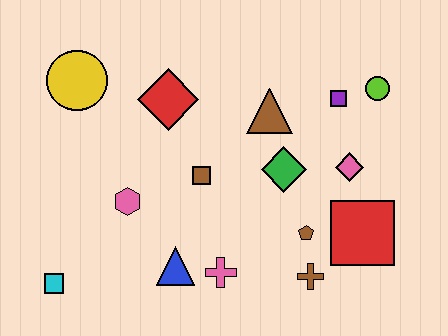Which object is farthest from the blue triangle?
The lime circle is farthest from the blue triangle.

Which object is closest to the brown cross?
The brown pentagon is closest to the brown cross.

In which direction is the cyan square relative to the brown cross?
The cyan square is to the left of the brown cross.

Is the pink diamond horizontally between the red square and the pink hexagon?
Yes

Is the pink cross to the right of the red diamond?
Yes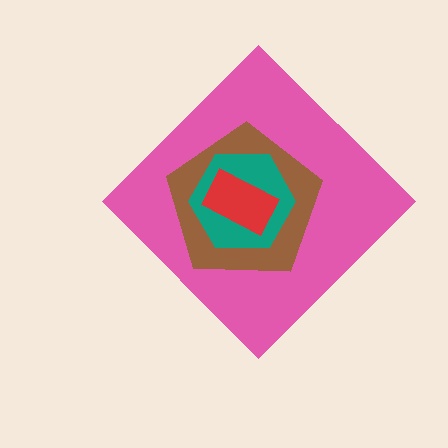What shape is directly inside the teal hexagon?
The red rectangle.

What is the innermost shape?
The red rectangle.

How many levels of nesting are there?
4.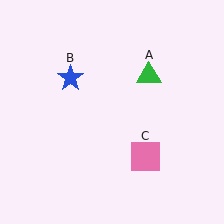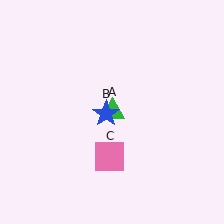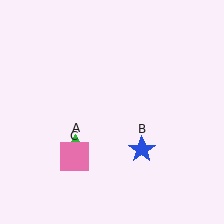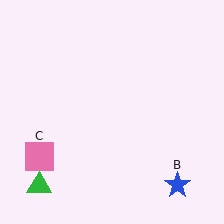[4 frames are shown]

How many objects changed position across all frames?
3 objects changed position: green triangle (object A), blue star (object B), pink square (object C).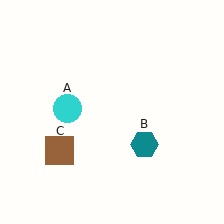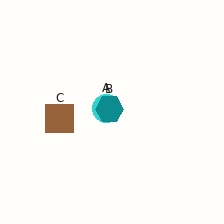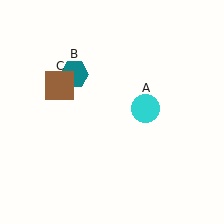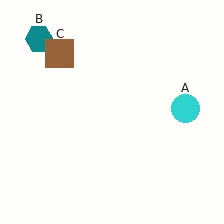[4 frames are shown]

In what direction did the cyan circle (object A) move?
The cyan circle (object A) moved right.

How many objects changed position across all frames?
3 objects changed position: cyan circle (object A), teal hexagon (object B), brown square (object C).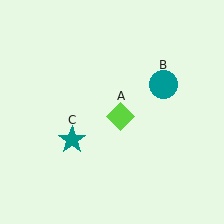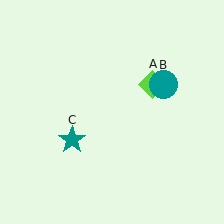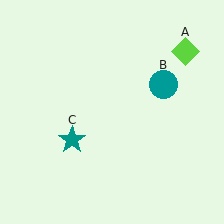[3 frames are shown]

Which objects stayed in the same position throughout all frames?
Teal circle (object B) and teal star (object C) remained stationary.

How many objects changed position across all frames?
1 object changed position: lime diamond (object A).